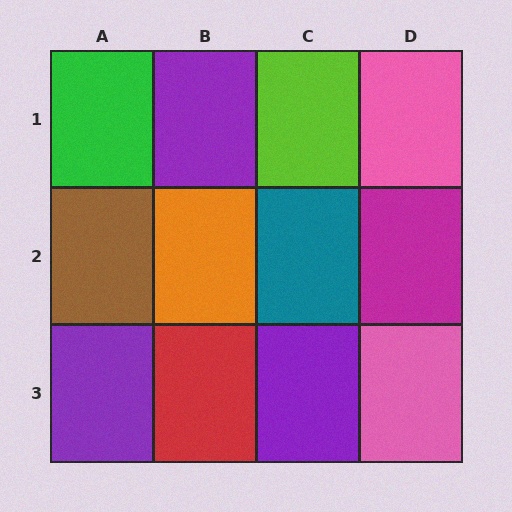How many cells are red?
1 cell is red.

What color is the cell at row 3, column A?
Purple.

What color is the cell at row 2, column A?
Brown.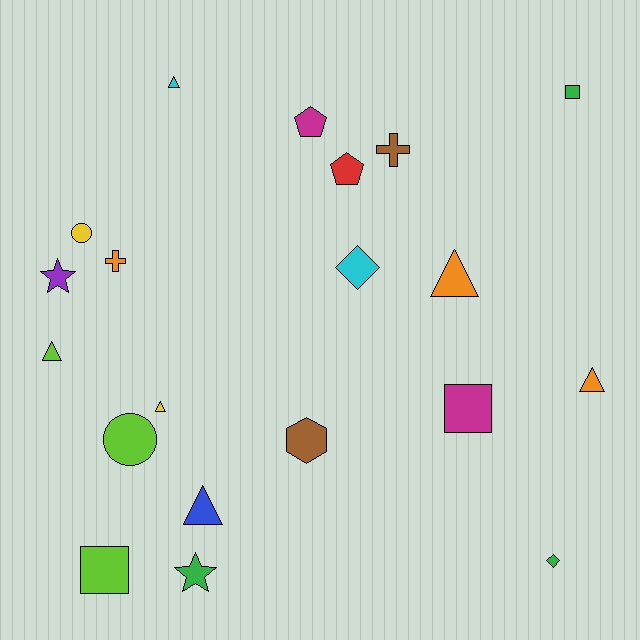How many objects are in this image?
There are 20 objects.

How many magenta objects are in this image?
There are 2 magenta objects.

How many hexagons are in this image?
There is 1 hexagon.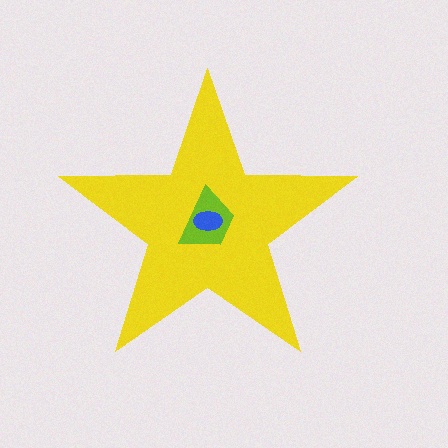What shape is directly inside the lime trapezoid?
The blue ellipse.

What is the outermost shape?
The yellow star.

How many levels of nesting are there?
3.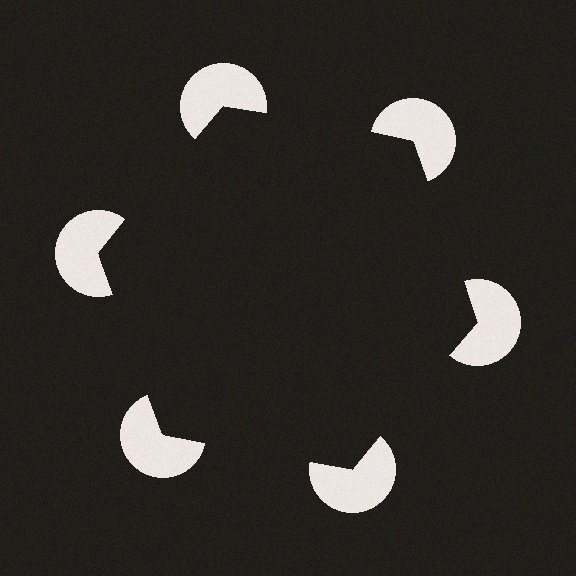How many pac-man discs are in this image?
There are 6 — one at each vertex of the illusory hexagon.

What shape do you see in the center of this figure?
An illusory hexagon — its edges are inferred from the aligned wedge cuts in the pac-man discs, not physically drawn.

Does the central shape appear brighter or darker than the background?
It typically appears slightly darker than the background, even though no actual brightness change is drawn.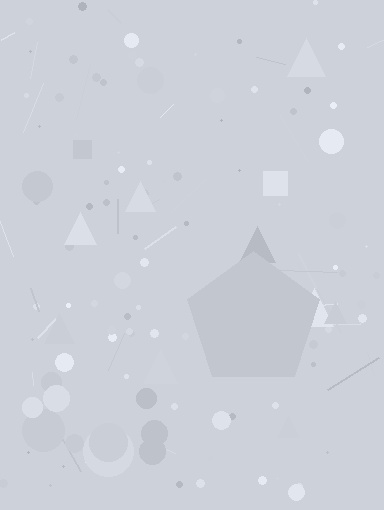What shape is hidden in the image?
A pentagon is hidden in the image.